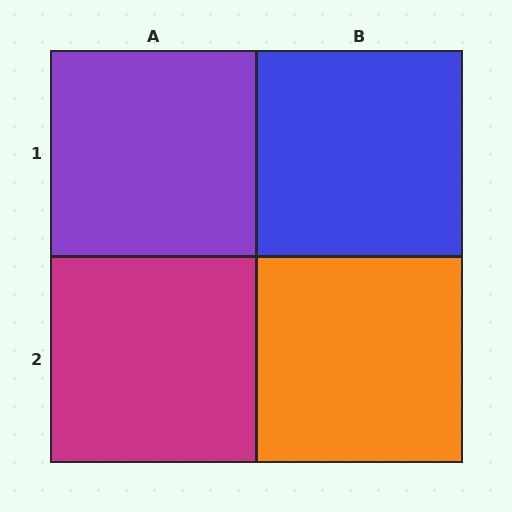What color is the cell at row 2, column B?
Orange.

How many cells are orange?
1 cell is orange.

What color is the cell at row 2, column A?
Magenta.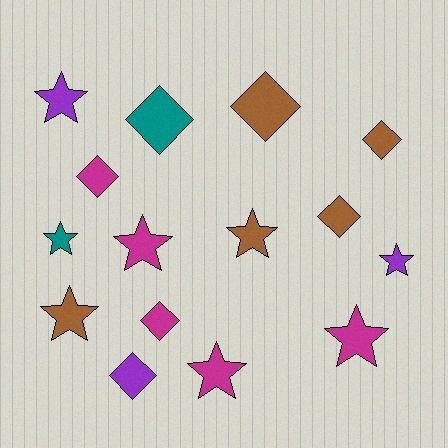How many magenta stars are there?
There are 3 magenta stars.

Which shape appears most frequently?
Star, with 8 objects.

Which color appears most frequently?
Magenta, with 5 objects.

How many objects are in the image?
There are 15 objects.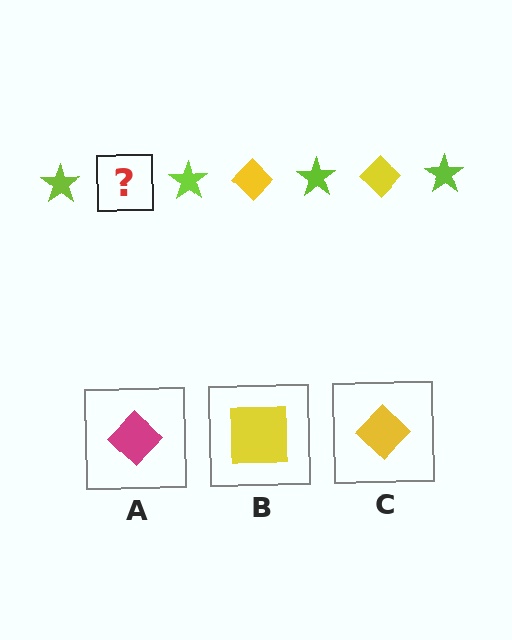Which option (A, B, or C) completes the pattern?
C.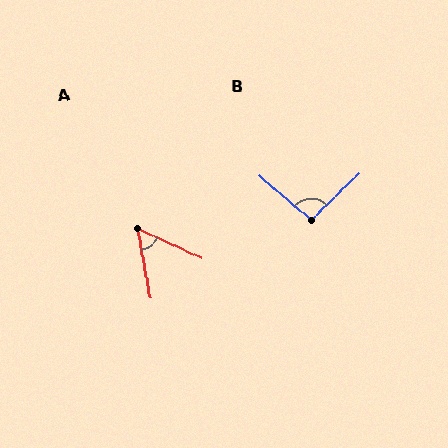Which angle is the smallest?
A, at approximately 54 degrees.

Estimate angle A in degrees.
Approximately 54 degrees.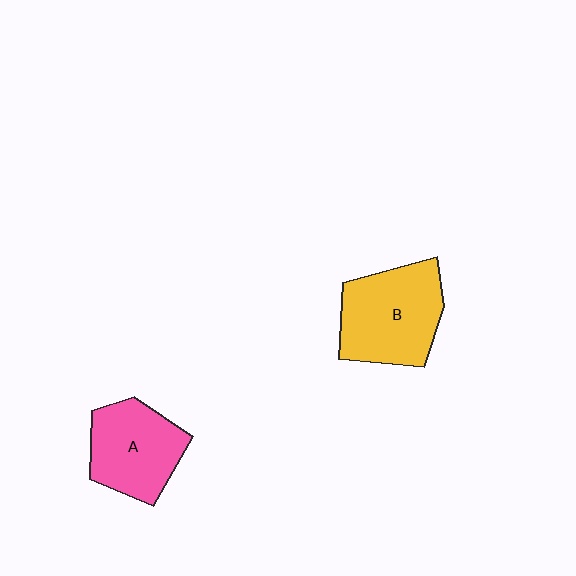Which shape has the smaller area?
Shape A (pink).